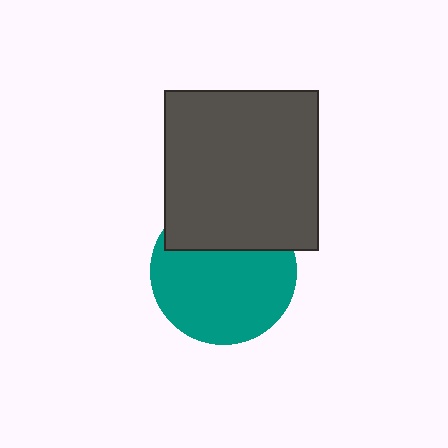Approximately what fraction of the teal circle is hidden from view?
Roughly 32% of the teal circle is hidden behind the dark gray rectangle.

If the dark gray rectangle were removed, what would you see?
You would see the complete teal circle.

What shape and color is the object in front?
The object in front is a dark gray rectangle.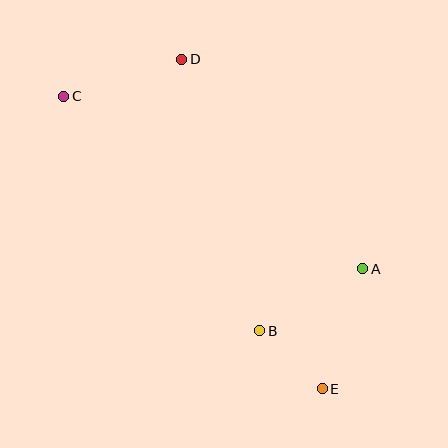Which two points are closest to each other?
Points B and E are closest to each other.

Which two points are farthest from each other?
Points C and E are farthest from each other.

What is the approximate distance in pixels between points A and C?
The distance between A and C is approximately 345 pixels.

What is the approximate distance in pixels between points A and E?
The distance between A and E is approximately 127 pixels.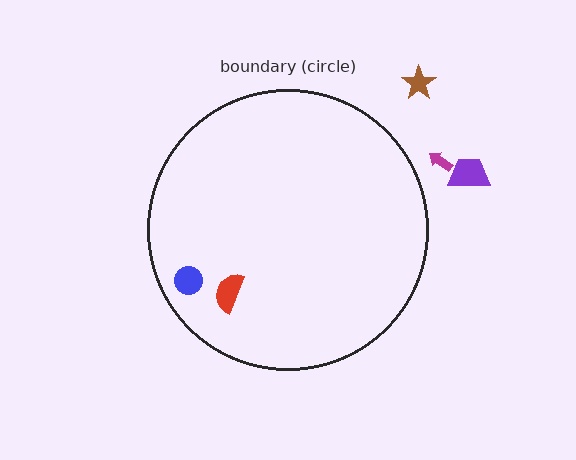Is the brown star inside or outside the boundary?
Outside.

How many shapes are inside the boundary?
2 inside, 3 outside.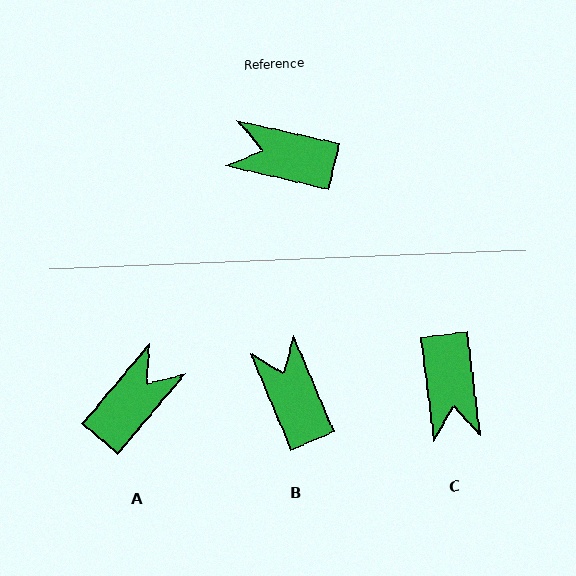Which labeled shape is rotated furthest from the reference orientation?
A, about 117 degrees away.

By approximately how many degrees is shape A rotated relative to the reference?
Approximately 117 degrees clockwise.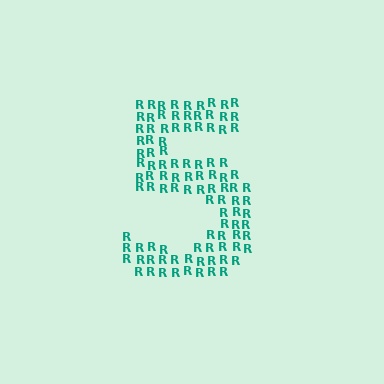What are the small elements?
The small elements are letter R's.